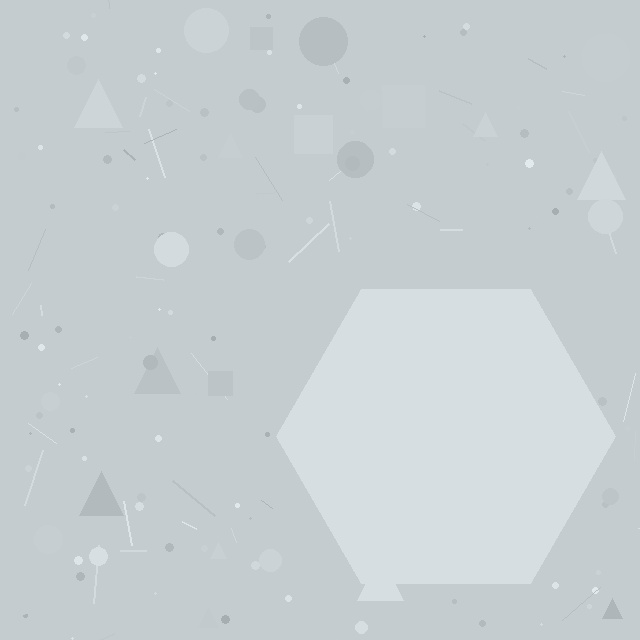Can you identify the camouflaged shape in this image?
The camouflaged shape is a hexagon.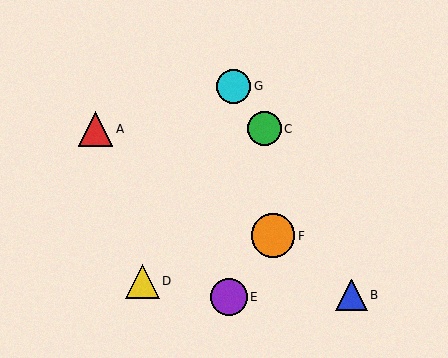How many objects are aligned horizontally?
2 objects (A, C) are aligned horizontally.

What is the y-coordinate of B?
Object B is at y≈295.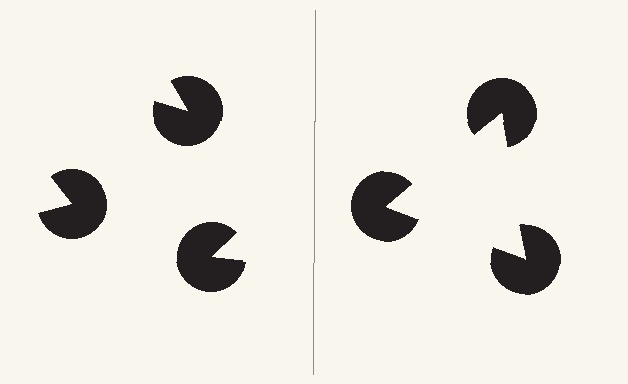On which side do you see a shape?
An illusory triangle appears on the right side. On the left side the wedge cuts are rotated, so no coherent shape forms.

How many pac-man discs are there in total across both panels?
6 — 3 on each side.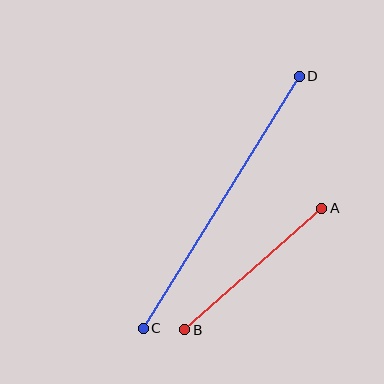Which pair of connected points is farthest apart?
Points C and D are farthest apart.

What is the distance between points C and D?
The distance is approximately 296 pixels.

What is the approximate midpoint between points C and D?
The midpoint is at approximately (221, 202) pixels.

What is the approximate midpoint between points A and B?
The midpoint is at approximately (253, 269) pixels.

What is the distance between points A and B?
The distance is approximately 183 pixels.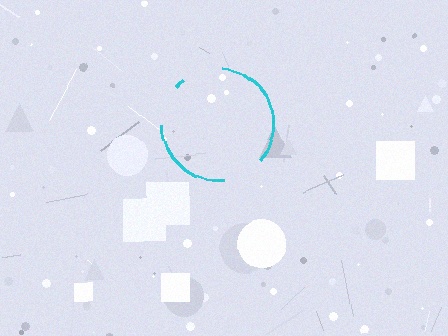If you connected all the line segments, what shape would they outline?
They would outline a circle.